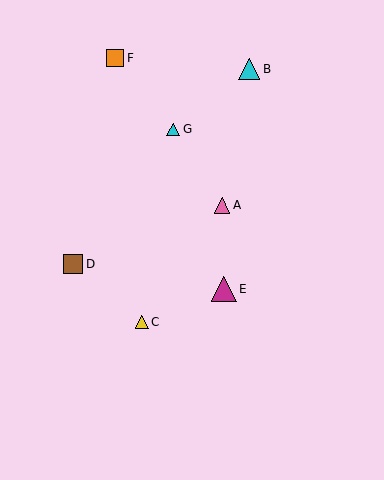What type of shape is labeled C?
Shape C is a yellow triangle.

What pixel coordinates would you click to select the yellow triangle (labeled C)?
Click at (142, 322) to select the yellow triangle C.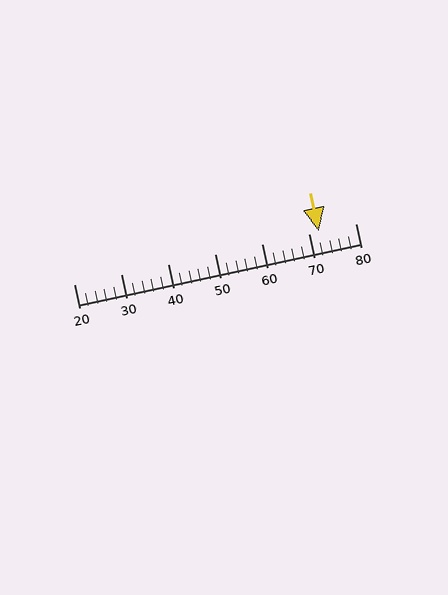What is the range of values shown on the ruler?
The ruler shows values from 20 to 80.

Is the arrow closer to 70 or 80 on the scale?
The arrow is closer to 70.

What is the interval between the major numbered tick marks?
The major tick marks are spaced 10 units apart.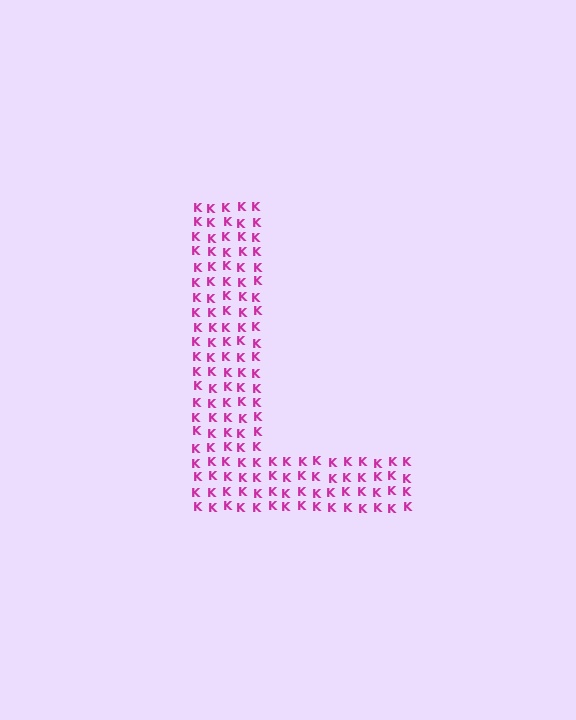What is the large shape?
The large shape is the letter L.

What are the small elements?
The small elements are letter K's.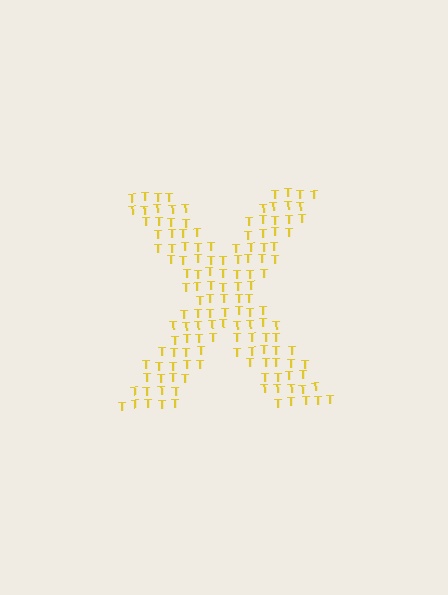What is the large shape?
The large shape is the letter X.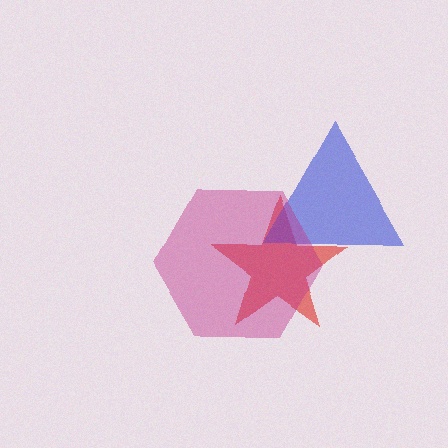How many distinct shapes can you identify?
There are 3 distinct shapes: a red star, a blue triangle, a magenta hexagon.